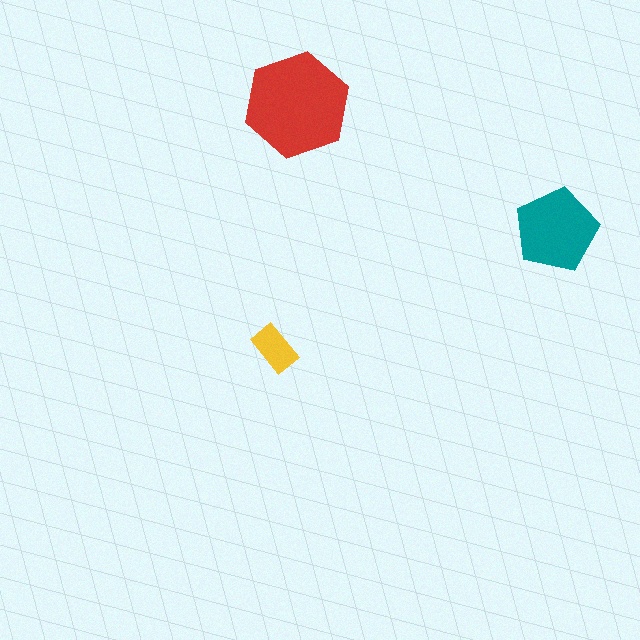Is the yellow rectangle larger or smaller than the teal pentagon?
Smaller.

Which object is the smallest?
The yellow rectangle.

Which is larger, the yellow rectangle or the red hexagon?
The red hexagon.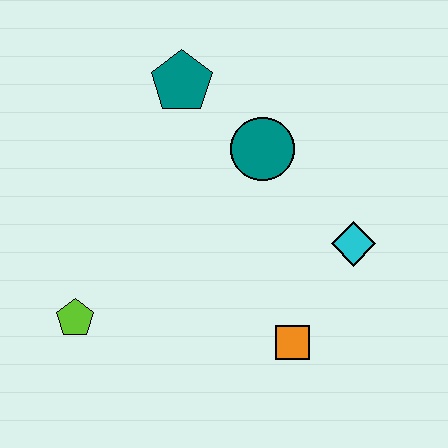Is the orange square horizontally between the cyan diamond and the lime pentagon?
Yes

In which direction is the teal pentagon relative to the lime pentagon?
The teal pentagon is above the lime pentagon.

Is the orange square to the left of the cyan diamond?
Yes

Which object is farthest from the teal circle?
The lime pentagon is farthest from the teal circle.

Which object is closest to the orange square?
The cyan diamond is closest to the orange square.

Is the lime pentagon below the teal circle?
Yes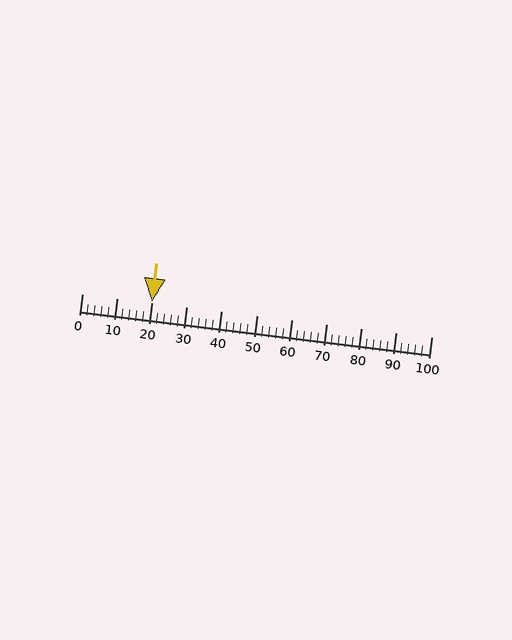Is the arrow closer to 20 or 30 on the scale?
The arrow is closer to 20.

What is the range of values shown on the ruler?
The ruler shows values from 0 to 100.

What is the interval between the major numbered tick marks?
The major tick marks are spaced 10 units apart.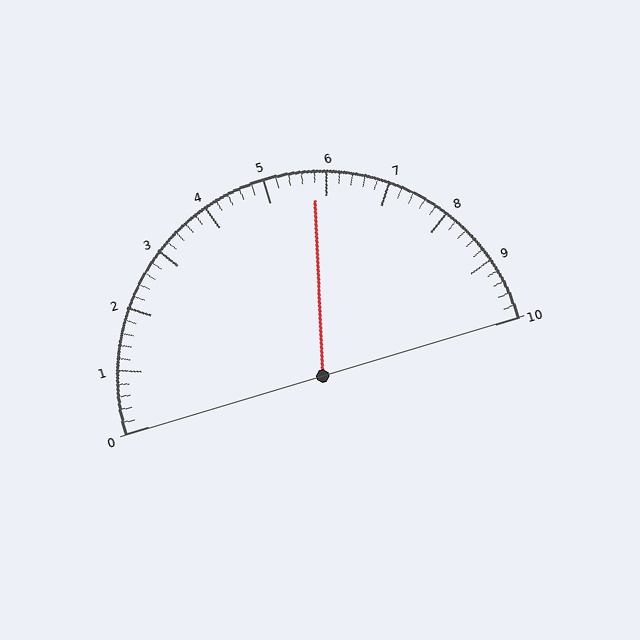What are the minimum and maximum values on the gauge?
The gauge ranges from 0 to 10.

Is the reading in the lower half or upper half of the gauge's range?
The reading is in the upper half of the range (0 to 10).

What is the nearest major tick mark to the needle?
The nearest major tick mark is 6.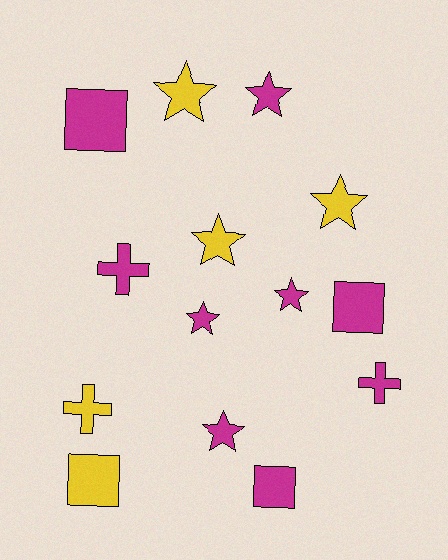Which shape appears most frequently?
Star, with 7 objects.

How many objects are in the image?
There are 14 objects.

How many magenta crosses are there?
There are 2 magenta crosses.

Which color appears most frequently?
Magenta, with 9 objects.